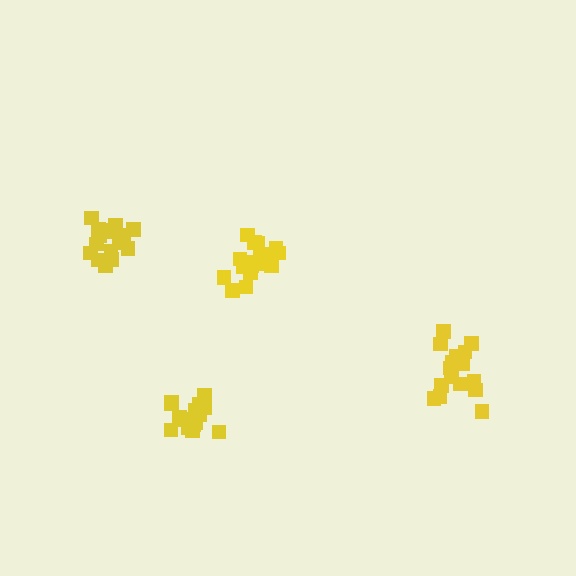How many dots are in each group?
Group 1: 18 dots, Group 2: 17 dots, Group 3: 17 dots, Group 4: 18 dots (70 total).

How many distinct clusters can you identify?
There are 4 distinct clusters.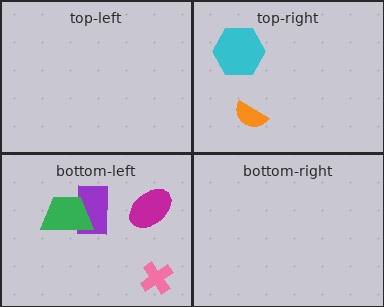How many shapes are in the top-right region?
2.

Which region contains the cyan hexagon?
The top-right region.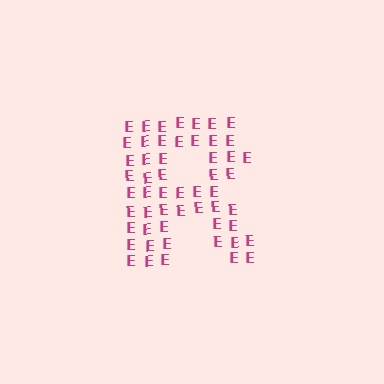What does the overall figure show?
The overall figure shows the letter R.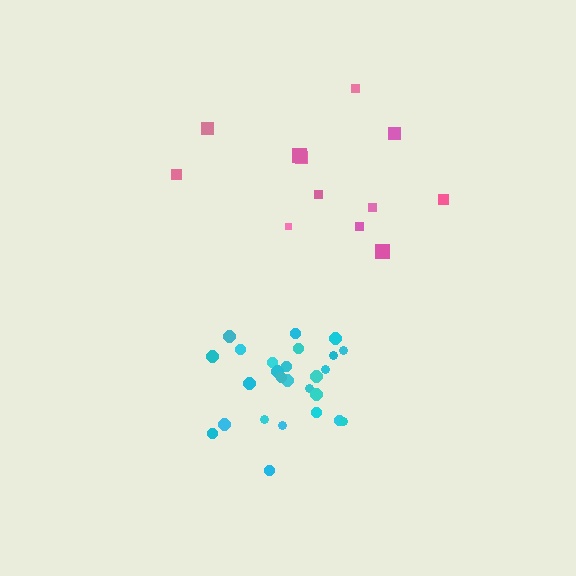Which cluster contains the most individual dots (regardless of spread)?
Cyan (26).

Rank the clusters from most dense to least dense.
cyan, pink.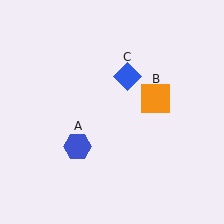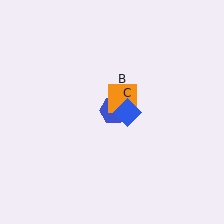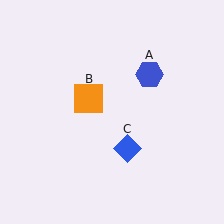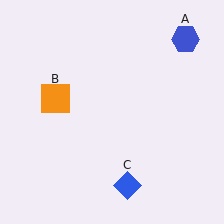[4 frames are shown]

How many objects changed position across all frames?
3 objects changed position: blue hexagon (object A), orange square (object B), blue diamond (object C).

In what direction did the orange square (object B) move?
The orange square (object B) moved left.